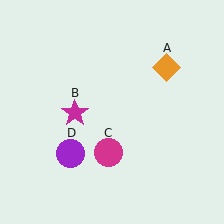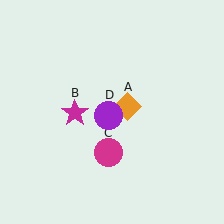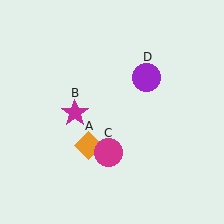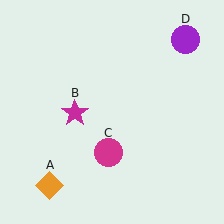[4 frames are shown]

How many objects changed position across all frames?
2 objects changed position: orange diamond (object A), purple circle (object D).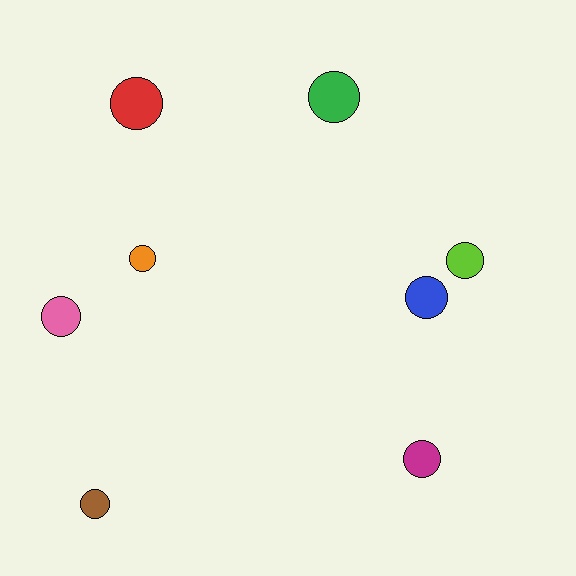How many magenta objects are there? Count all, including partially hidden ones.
There is 1 magenta object.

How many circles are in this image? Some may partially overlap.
There are 8 circles.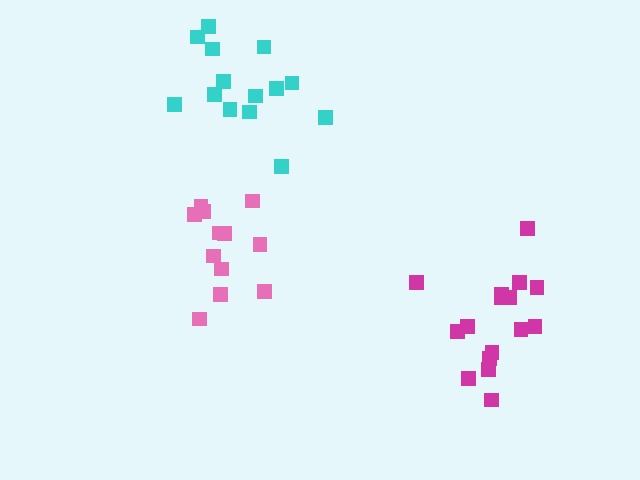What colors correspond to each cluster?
The clusters are colored: magenta, cyan, pink.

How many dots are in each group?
Group 1: 16 dots, Group 2: 14 dots, Group 3: 12 dots (42 total).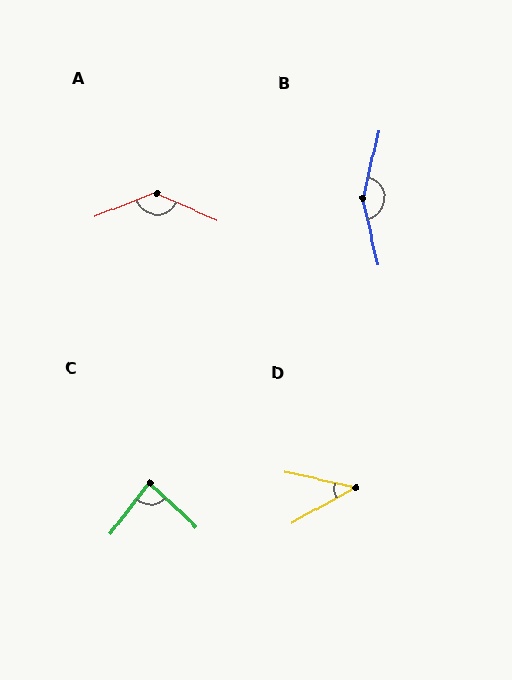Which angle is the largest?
B, at approximately 154 degrees.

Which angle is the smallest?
D, at approximately 41 degrees.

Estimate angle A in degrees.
Approximately 135 degrees.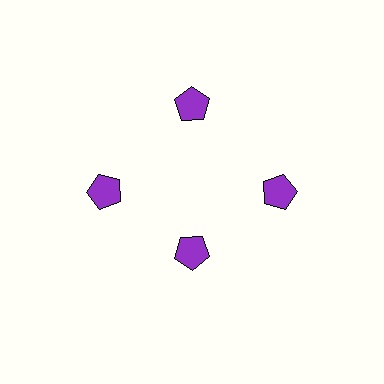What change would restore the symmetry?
The symmetry would be restored by moving it outward, back onto the ring so that all 4 pentagons sit at equal angles and equal distance from the center.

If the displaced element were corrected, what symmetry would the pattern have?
It would have 4-fold rotational symmetry — the pattern would map onto itself every 90 degrees.